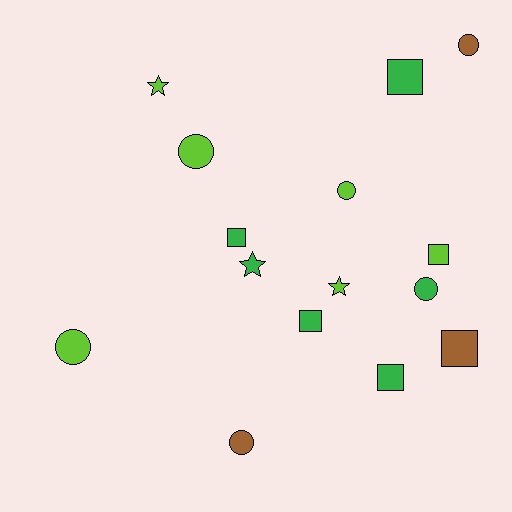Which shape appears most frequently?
Square, with 6 objects.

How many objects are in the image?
There are 15 objects.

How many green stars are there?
There is 1 green star.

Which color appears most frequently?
Green, with 6 objects.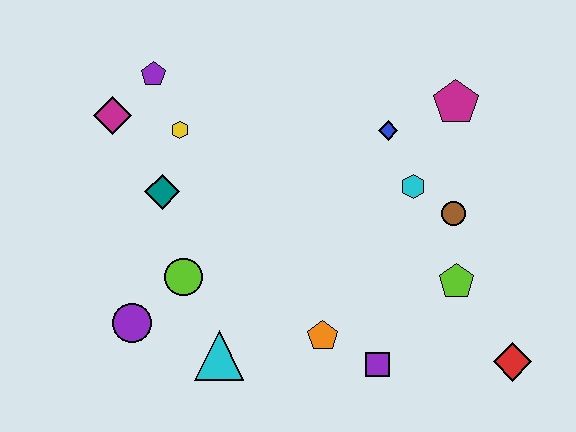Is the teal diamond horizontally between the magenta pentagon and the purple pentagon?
Yes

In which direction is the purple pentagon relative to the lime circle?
The purple pentagon is above the lime circle.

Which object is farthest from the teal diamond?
The red diamond is farthest from the teal diamond.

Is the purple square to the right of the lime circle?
Yes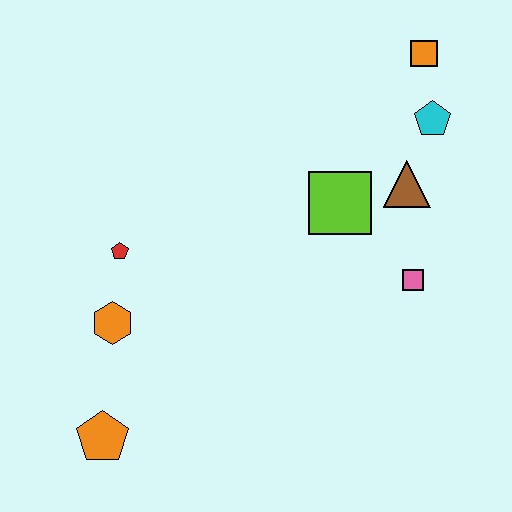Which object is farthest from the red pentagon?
The orange square is farthest from the red pentagon.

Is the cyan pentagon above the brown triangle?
Yes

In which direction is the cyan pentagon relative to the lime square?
The cyan pentagon is to the right of the lime square.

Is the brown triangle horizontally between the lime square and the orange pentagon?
No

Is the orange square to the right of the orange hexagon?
Yes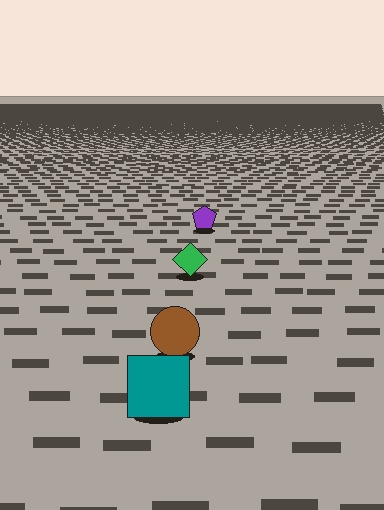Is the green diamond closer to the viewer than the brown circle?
No. The brown circle is closer — you can tell from the texture gradient: the ground texture is coarser near it.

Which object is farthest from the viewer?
The purple pentagon is farthest from the viewer. It appears smaller and the ground texture around it is denser.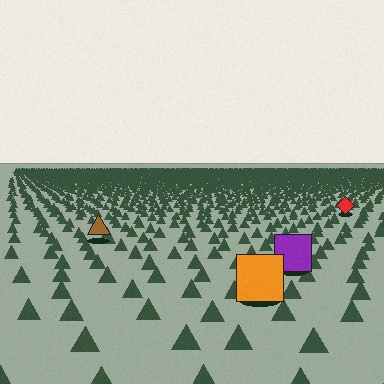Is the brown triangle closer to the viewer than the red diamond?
Yes. The brown triangle is closer — you can tell from the texture gradient: the ground texture is coarser near it.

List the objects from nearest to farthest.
From nearest to farthest: the orange square, the purple square, the brown triangle, the red diamond.